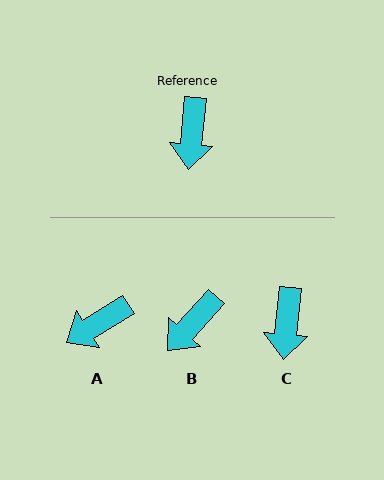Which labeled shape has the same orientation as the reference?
C.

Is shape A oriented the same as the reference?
No, it is off by about 53 degrees.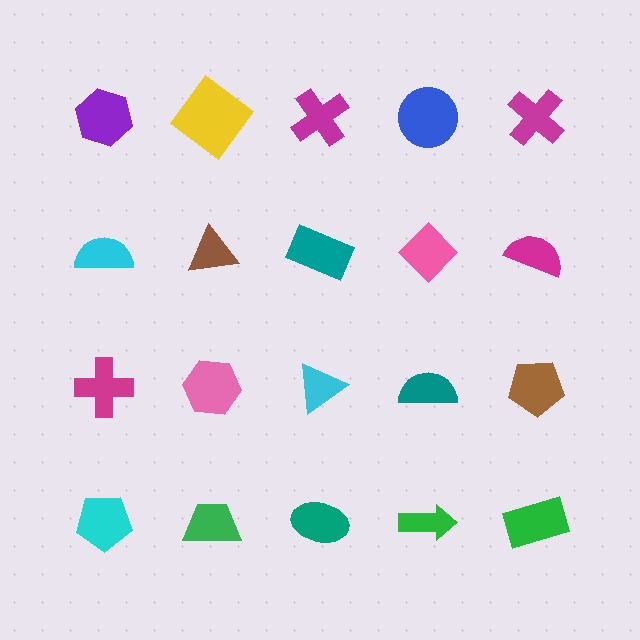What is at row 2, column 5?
A magenta semicircle.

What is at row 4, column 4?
A green arrow.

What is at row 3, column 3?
A cyan triangle.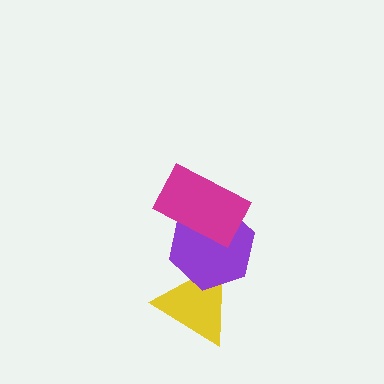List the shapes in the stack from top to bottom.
From top to bottom: the magenta rectangle, the purple hexagon, the yellow triangle.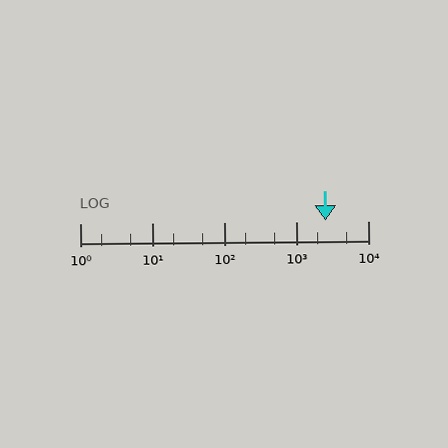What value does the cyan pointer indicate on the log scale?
The pointer indicates approximately 2600.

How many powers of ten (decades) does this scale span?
The scale spans 4 decades, from 1 to 10000.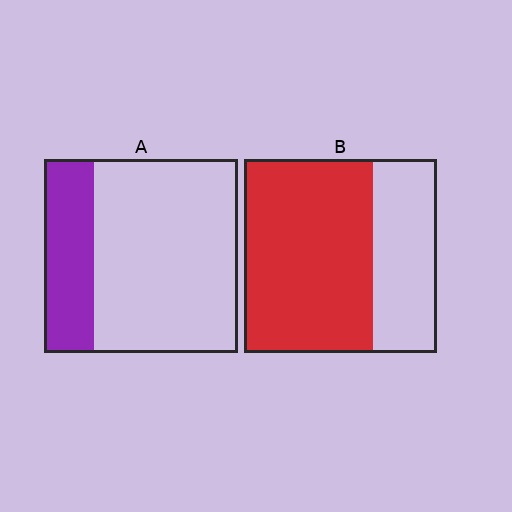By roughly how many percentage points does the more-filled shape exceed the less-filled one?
By roughly 40 percentage points (B over A).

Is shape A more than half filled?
No.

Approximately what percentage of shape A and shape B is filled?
A is approximately 25% and B is approximately 65%.